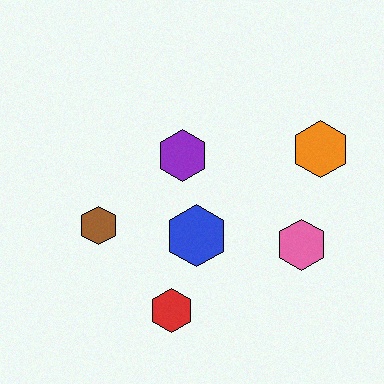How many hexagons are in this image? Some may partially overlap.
There are 6 hexagons.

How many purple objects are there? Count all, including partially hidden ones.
There is 1 purple object.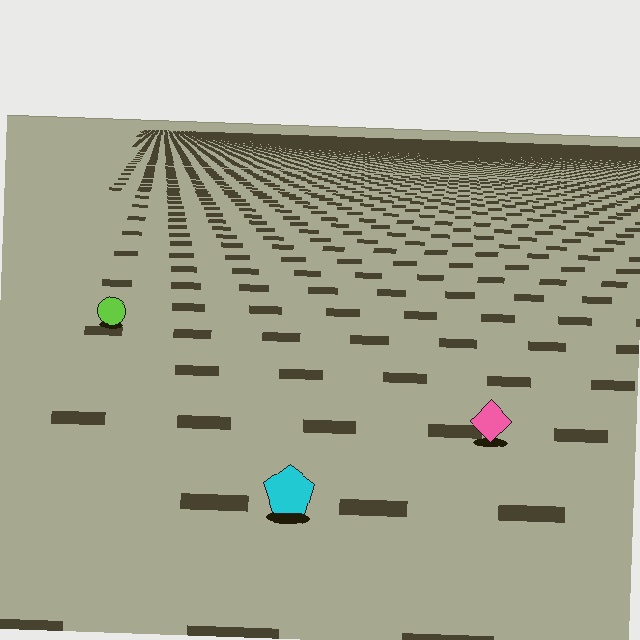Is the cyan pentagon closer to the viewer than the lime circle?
Yes. The cyan pentagon is closer — you can tell from the texture gradient: the ground texture is coarser near it.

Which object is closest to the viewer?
The cyan pentagon is closest. The texture marks near it are larger and more spread out.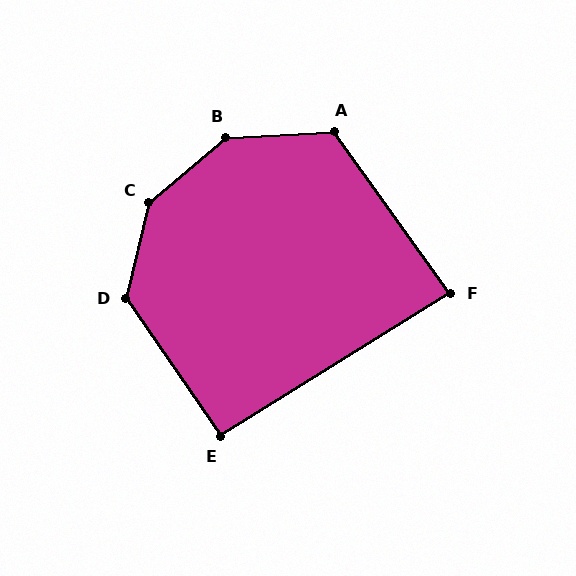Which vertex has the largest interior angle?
C, at approximately 145 degrees.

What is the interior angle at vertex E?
Approximately 93 degrees (approximately right).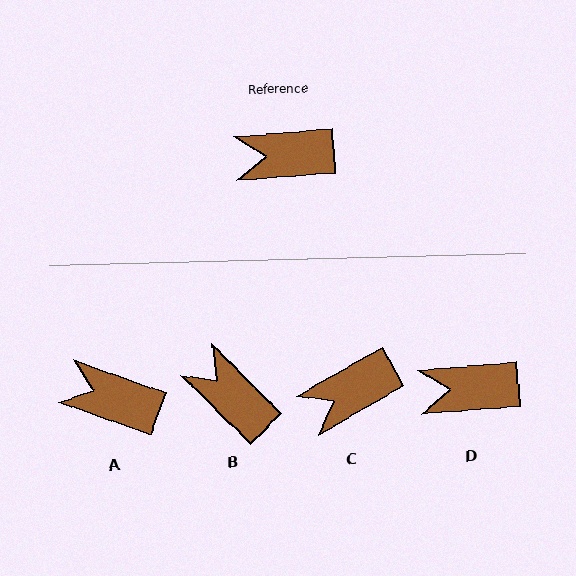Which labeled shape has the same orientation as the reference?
D.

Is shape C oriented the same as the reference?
No, it is off by about 26 degrees.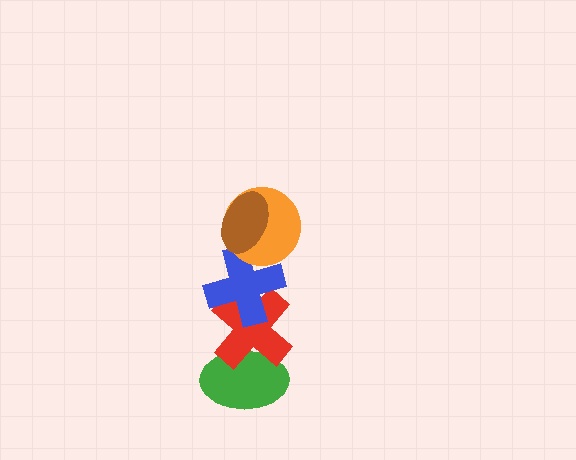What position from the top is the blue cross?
The blue cross is 3rd from the top.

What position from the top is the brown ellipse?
The brown ellipse is 1st from the top.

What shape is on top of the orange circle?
The brown ellipse is on top of the orange circle.